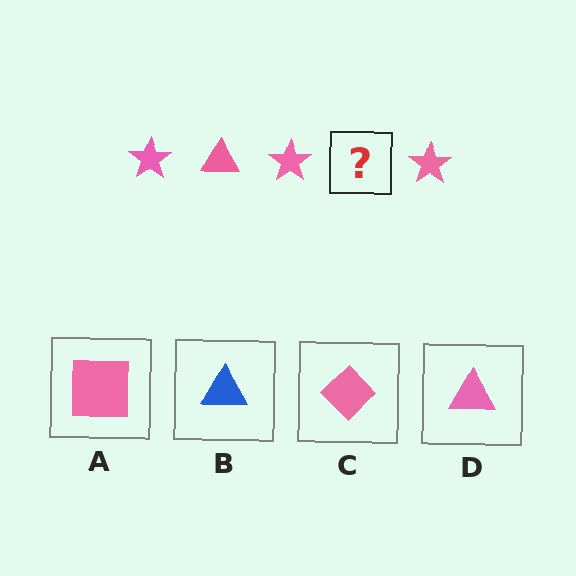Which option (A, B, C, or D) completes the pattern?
D.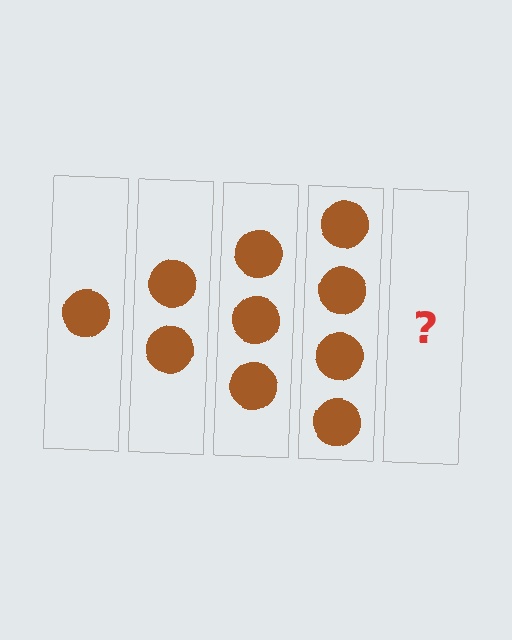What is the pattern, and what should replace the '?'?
The pattern is that each step adds one more circle. The '?' should be 5 circles.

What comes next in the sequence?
The next element should be 5 circles.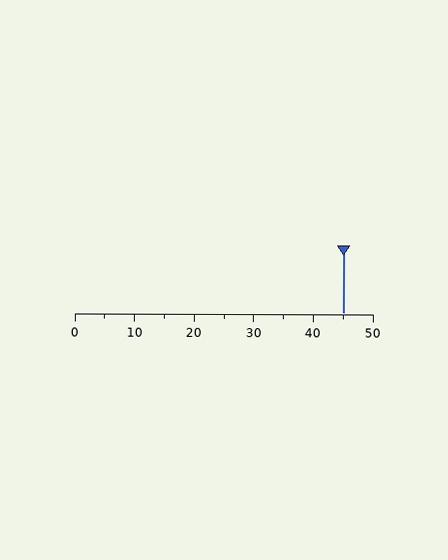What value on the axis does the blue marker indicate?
The marker indicates approximately 45.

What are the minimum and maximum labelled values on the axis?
The axis runs from 0 to 50.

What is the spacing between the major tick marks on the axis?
The major ticks are spaced 10 apart.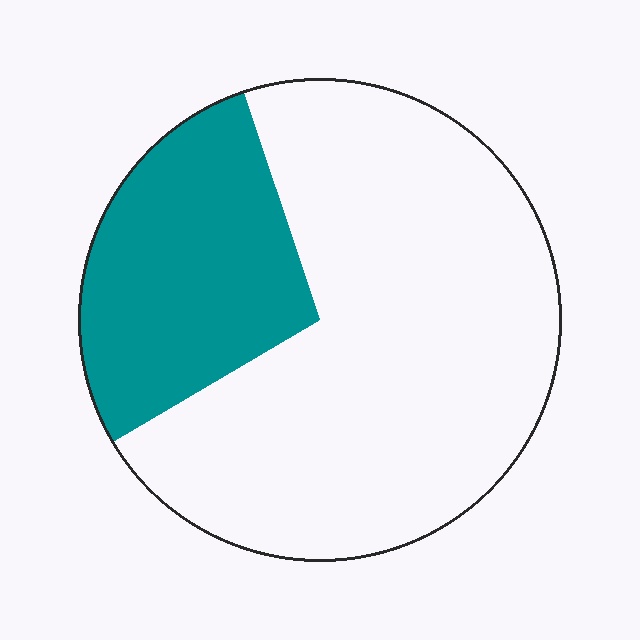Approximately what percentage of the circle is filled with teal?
Approximately 30%.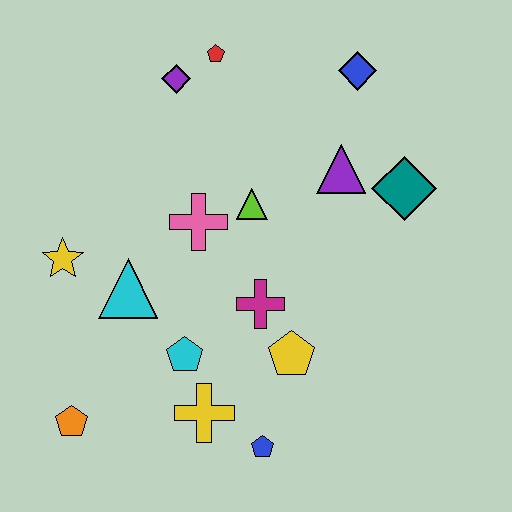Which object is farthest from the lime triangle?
The orange pentagon is farthest from the lime triangle.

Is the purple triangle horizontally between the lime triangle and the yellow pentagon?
No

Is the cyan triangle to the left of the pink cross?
Yes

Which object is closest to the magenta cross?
The yellow pentagon is closest to the magenta cross.